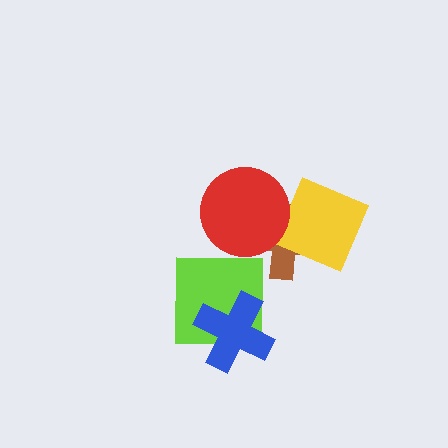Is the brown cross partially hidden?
Yes, it is partially covered by another shape.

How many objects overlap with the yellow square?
1 object overlaps with the yellow square.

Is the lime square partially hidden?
Yes, it is partially covered by another shape.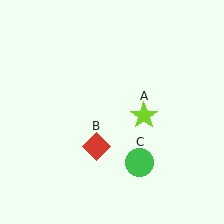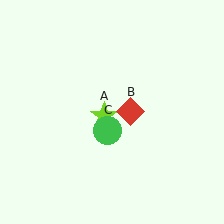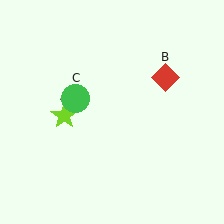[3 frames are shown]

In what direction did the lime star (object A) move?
The lime star (object A) moved left.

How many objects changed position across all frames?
3 objects changed position: lime star (object A), red diamond (object B), green circle (object C).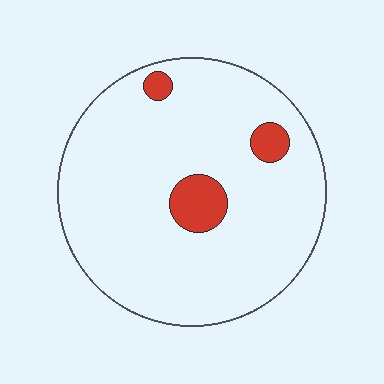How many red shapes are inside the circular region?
3.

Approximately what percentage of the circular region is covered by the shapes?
Approximately 10%.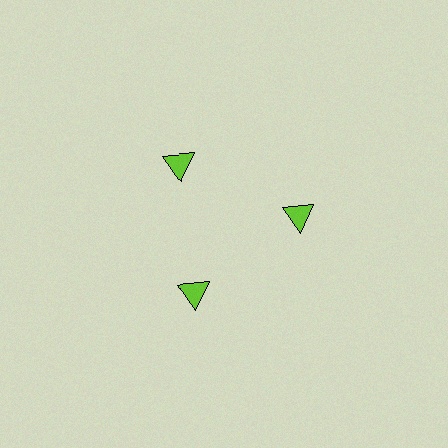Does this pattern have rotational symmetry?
Yes, this pattern has 3-fold rotational symmetry. It looks the same after rotating 120 degrees around the center.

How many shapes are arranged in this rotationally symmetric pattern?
There are 3 shapes, arranged in 3 groups of 1.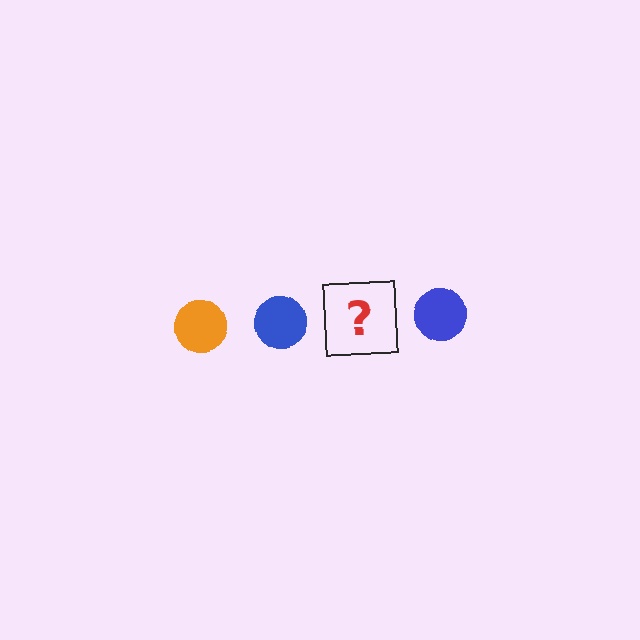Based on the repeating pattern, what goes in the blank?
The blank should be an orange circle.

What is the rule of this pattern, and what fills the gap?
The rule is that the pattern cycles through orange, blue circles. The gap should be filled with an orange circle.